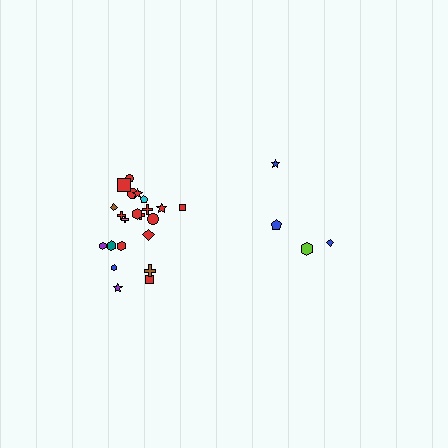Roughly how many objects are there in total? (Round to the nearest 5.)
Roughly 25 objects in total.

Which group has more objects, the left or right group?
The left group.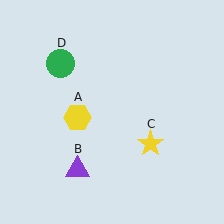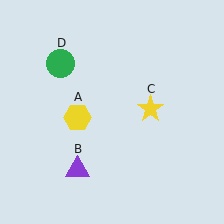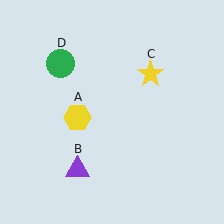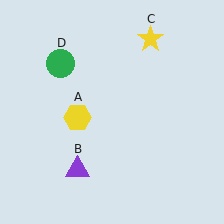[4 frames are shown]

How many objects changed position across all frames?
1 object changed position: yellow star (object C).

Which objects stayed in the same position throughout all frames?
Yellow hexagon (object A) and purple triangle (object B) and green circle (object D) remained stationary.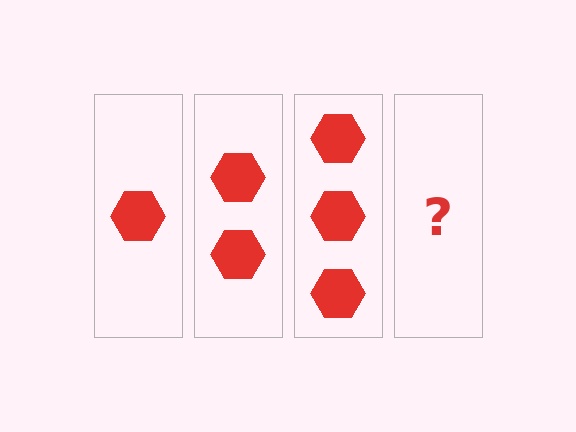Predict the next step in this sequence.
The next step is 4 hexagons.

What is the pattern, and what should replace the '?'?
The pattern is that each step adds one more hexagon. The '?' should be 4 hexagons.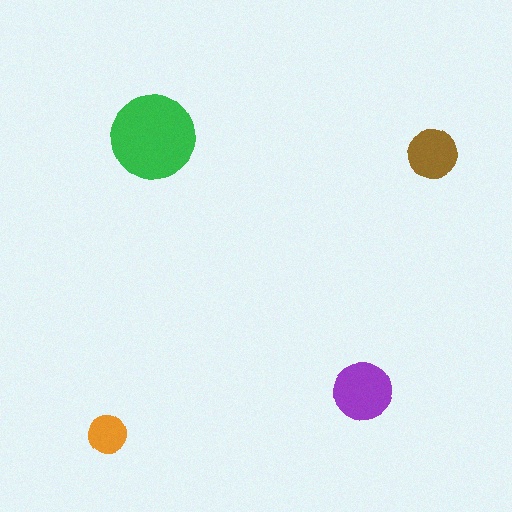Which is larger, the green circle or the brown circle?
The green one.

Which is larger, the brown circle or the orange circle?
The brown one.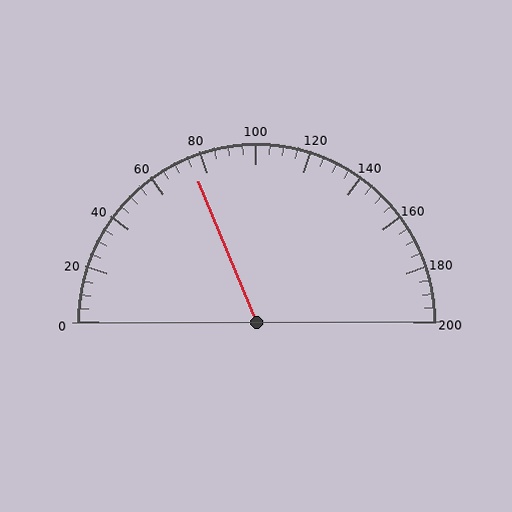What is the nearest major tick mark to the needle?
The nearest major tick mark is 80.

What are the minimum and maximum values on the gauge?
The gauge ranges from 0 to 200.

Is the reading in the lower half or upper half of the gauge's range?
The reading is in the lower half of the range (0 to 200).